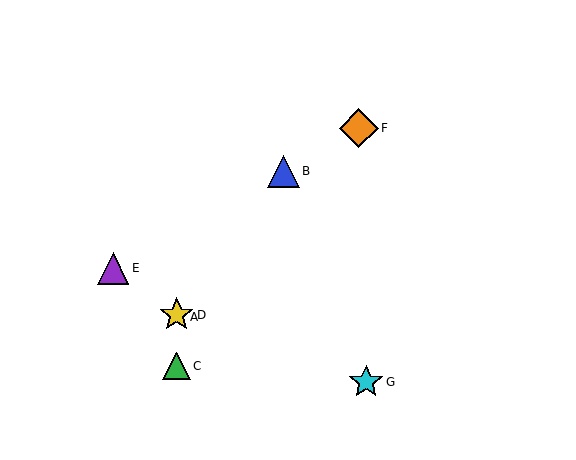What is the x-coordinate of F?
Object F is at x≈359.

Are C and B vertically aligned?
No, C is at x≈177 and B is at x≈283.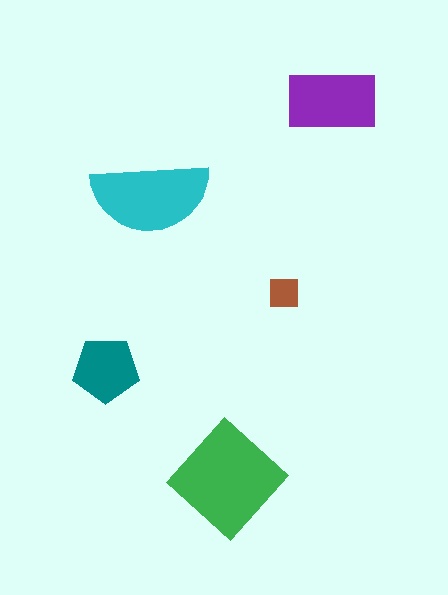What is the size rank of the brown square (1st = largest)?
5th.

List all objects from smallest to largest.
The brown square, the teal pentagon, the purple rectangle, the cyan semicircle, the green diamond.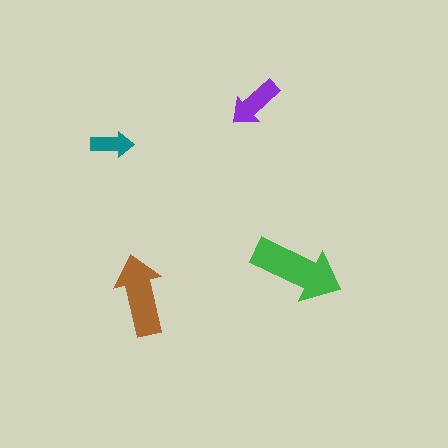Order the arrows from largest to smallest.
the green one, the brown one, the purple one, the teal one.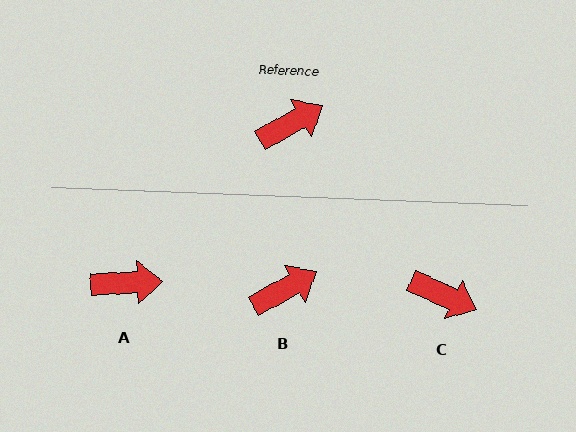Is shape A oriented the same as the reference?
No, it is off by about 27 degrees.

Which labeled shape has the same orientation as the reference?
B.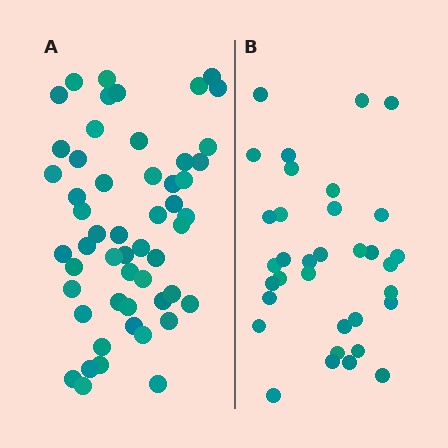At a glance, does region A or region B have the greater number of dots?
Region A (the left region) has more dots.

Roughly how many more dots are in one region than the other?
Region A has approximately 20 more dots than region B.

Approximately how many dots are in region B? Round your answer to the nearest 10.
About 30 dots. (The exact count is 34, which rounds to 30.)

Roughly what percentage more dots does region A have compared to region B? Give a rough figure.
About 55% more.